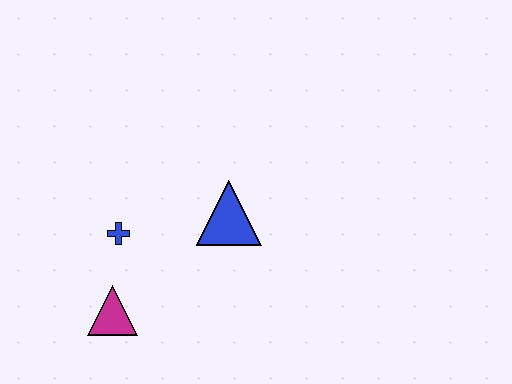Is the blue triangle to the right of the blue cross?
Yes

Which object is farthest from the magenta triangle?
The blue triangle is farthest from the magenta triangle.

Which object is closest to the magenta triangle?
The blue cross is closest to the magenta triangle.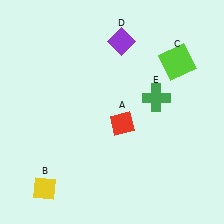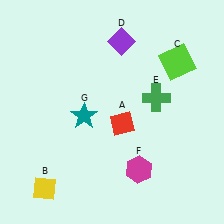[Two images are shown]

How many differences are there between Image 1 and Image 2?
There are 2 differences between the two images.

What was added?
A magenta hexagon (F), a teal star (G) were added in Image 2.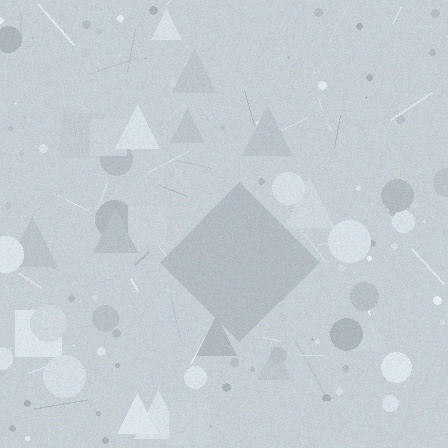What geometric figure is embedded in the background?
A diamond is embedded in the background.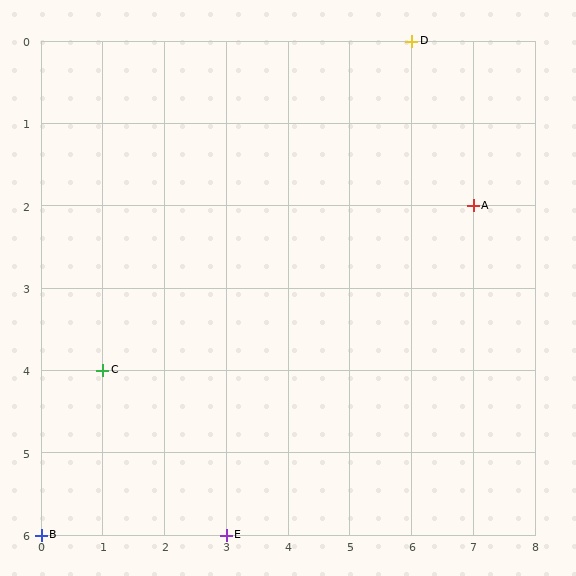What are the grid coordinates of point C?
Point C is at grid coordinates (1, 4).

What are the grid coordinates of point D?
Point D is at grid coordinates (6, 0).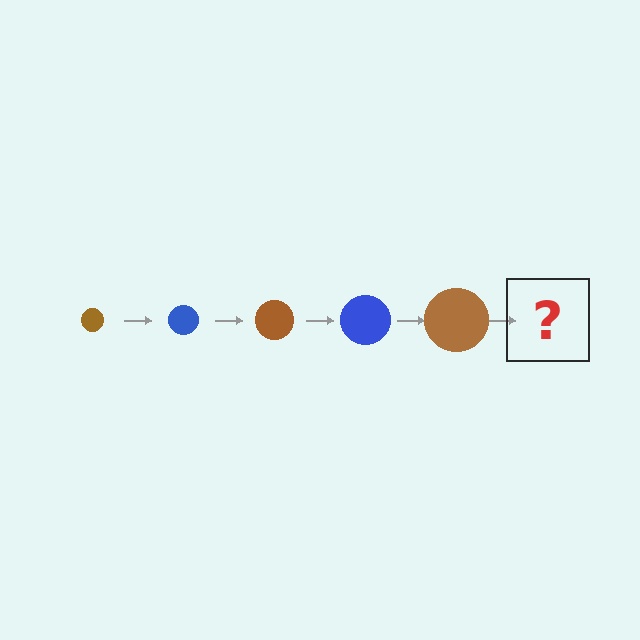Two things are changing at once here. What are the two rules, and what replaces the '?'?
The two rules are that the circle grows larger each step and the color cycles through brown and blue. The '?' should be a blue circle, larger than the previous one.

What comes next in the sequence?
The next element should be a blue circle, larger than the previous one.